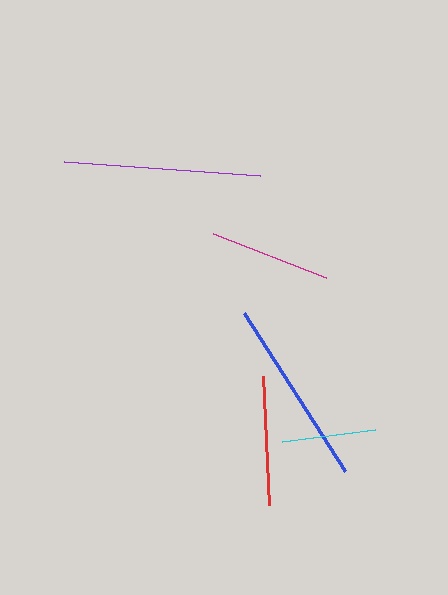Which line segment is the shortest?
The cyan line is the shortest at approximately 94 pixels.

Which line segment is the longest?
The purple line is the longest at approximately 196 pixels.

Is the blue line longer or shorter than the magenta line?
The blue line is longer than the magenta line.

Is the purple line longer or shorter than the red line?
The purple line is longer than the red line.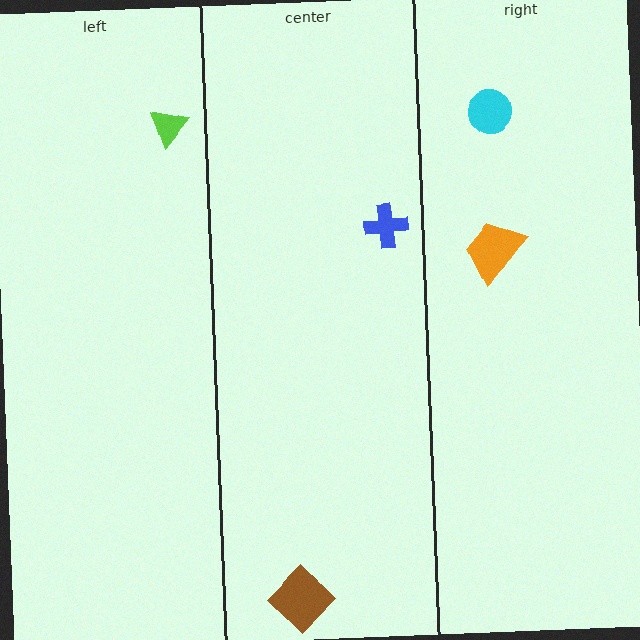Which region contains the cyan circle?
The right region.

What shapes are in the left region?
The lime triangle.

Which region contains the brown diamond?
The center region.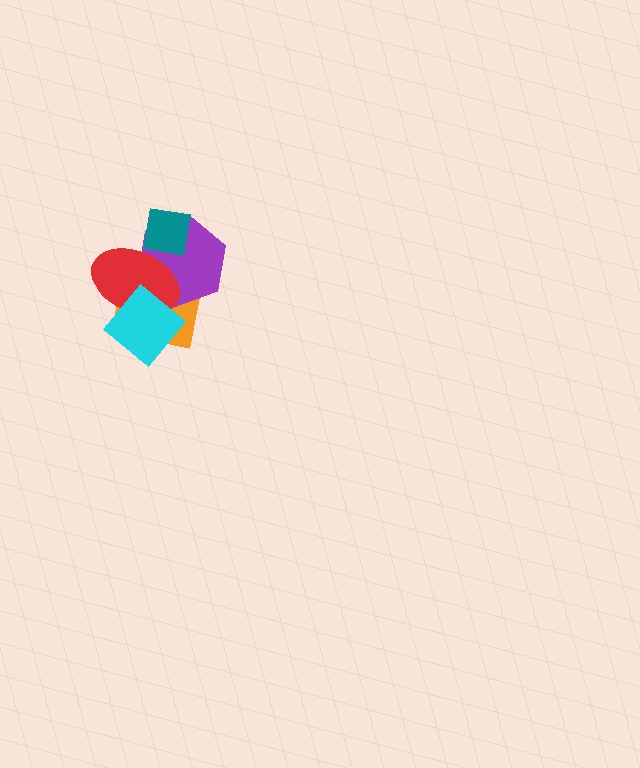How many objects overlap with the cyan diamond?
2 objects overlap with the cyan diamond.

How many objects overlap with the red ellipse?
4 objects overlap with the red ellipse.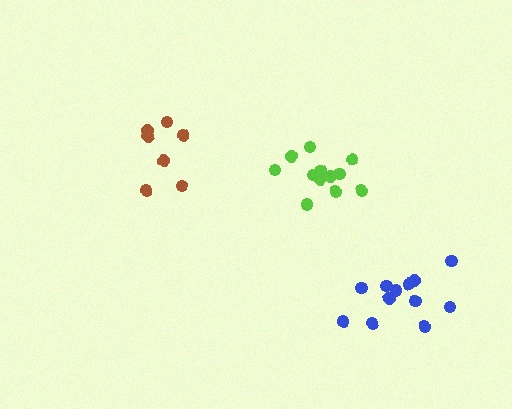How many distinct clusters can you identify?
There are 3 distinct clusters.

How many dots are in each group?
Group 1: 12 dots, Group 2: 7 dots, Group 3: 12 dots (31 total).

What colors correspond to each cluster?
The clusters are colored: lime, brown, blue.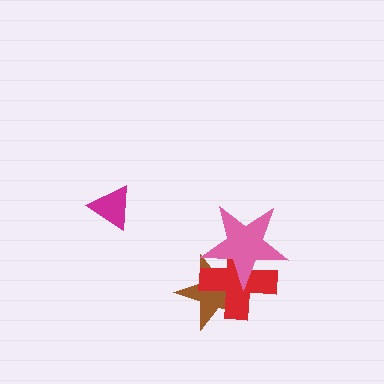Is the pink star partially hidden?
No, no other shape covers it.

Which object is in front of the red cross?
The pink star is in front of the red cross.